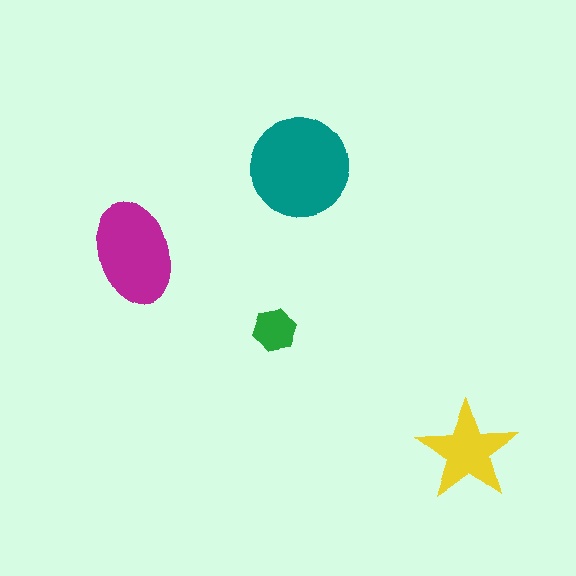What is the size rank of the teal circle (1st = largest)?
1st.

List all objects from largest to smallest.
The teal circle, the magenta ellipse, the yellow star, the green hexagon.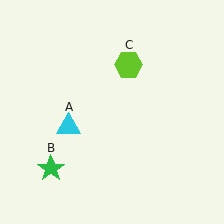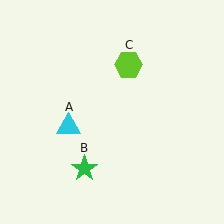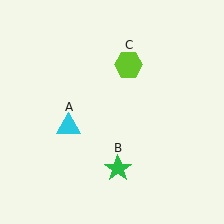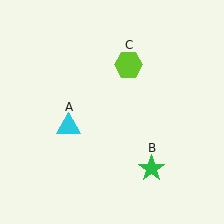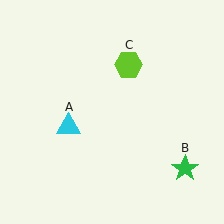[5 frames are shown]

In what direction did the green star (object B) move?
The green star (object B) moved right.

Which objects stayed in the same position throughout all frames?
Cyan triangle (object A) and lime hexagon (object C) remained stationary.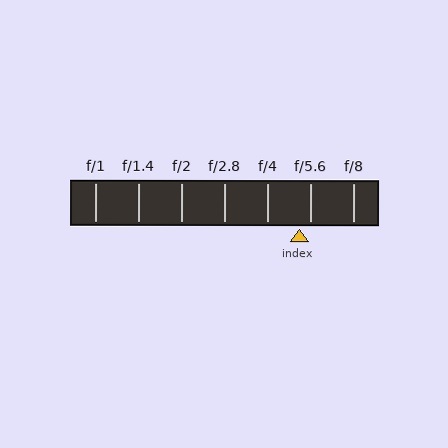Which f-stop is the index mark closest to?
The index mark is closest to f/5.6.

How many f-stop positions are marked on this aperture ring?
There are 7 f-stop positions marked.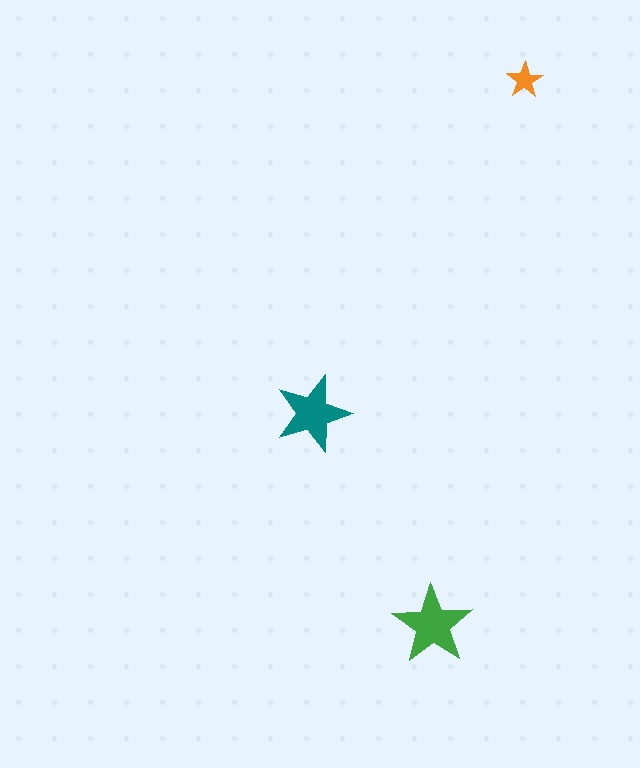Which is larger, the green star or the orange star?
The green one.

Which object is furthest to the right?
The orange star is rightmost.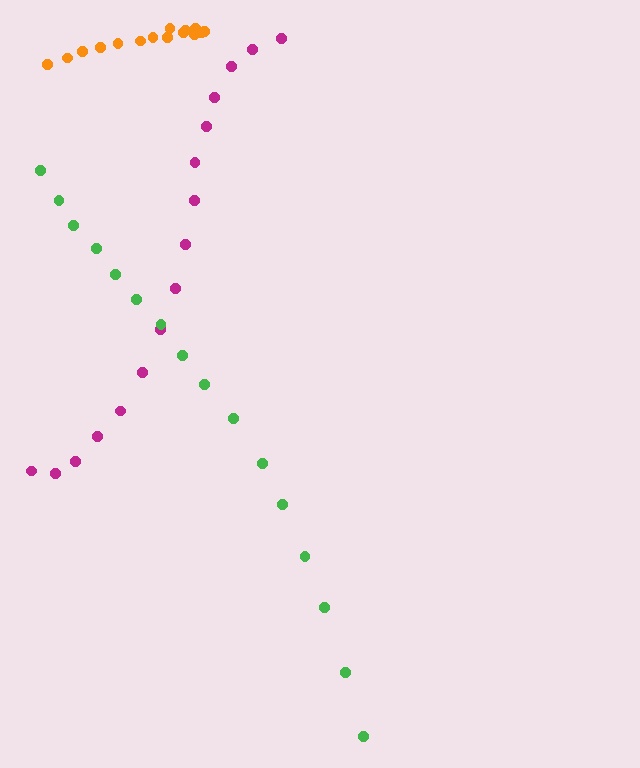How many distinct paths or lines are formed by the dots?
There are 3 distinct paths.